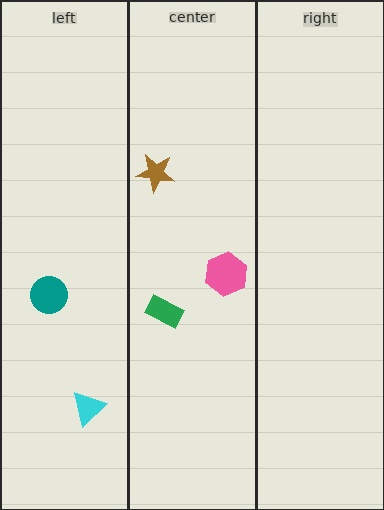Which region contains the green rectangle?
The center region.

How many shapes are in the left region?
2.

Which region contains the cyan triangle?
The left region.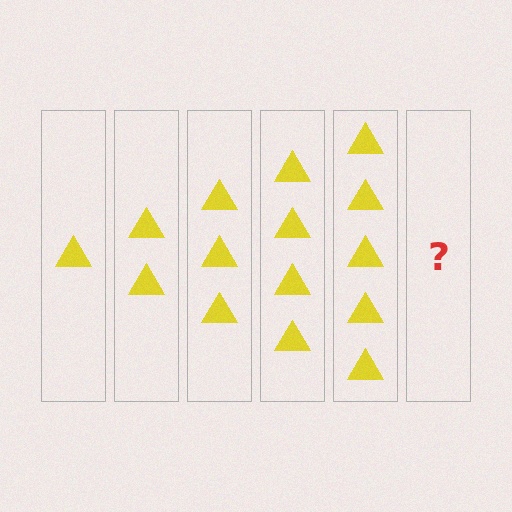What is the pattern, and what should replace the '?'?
The pattern is that each step adds one more triangle. The '?' should be 6 triangles.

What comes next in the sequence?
The next element should be 6 triangles.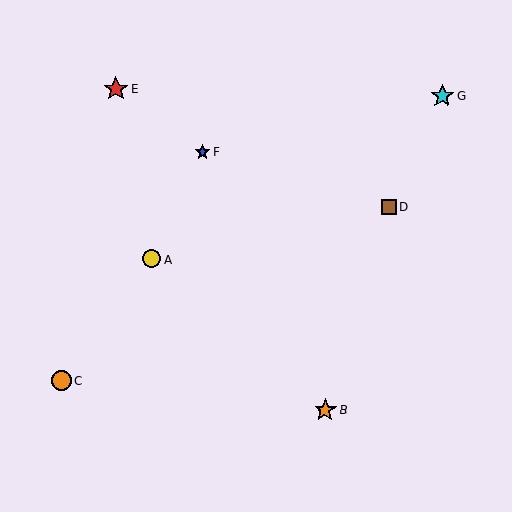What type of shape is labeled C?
Shape C is an orange circle.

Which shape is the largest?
The red star (labeled E) is the largest.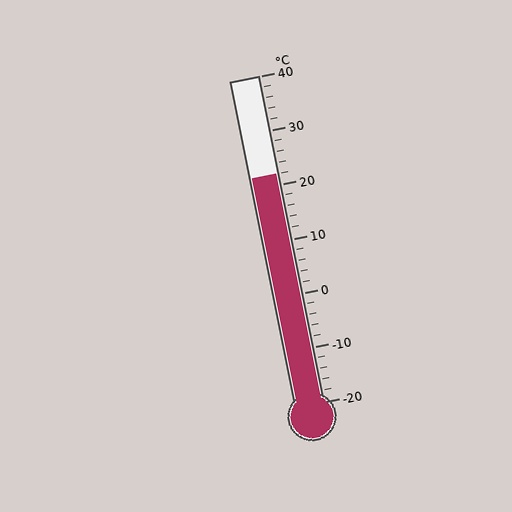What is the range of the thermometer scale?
The thermometer scale ranges from -20°C to 40°C.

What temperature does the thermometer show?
The thermometer shows approximately 22°C.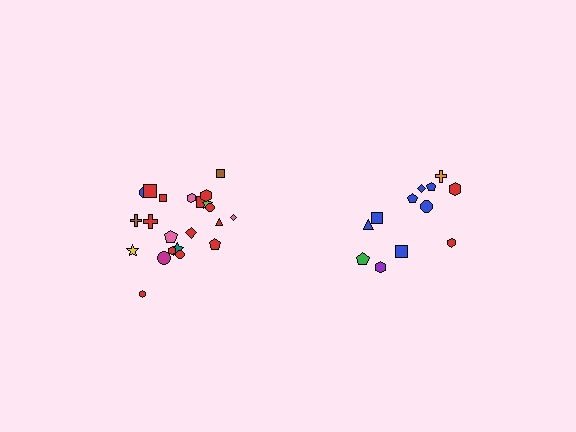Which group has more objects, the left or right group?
The left group.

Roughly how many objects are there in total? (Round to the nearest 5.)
Roughly 35 objects in total.